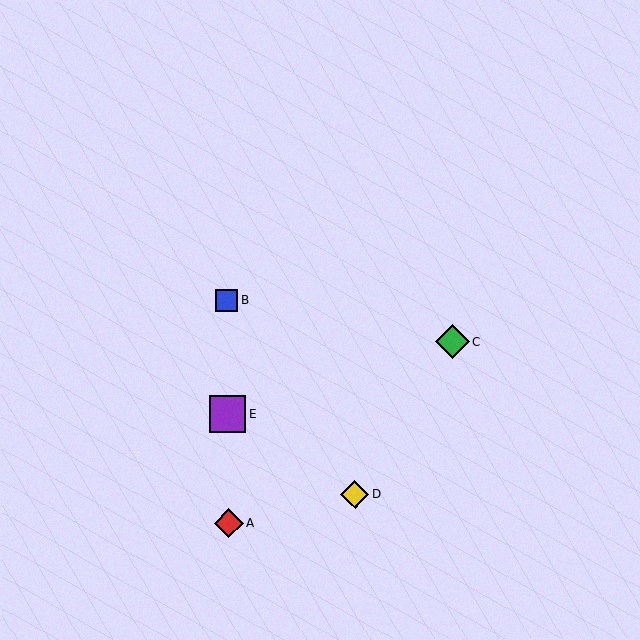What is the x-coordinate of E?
Object E is at x≈227.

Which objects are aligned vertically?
Objects A, B, E are aligned vertically.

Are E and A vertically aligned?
Yes, both are at x≈227.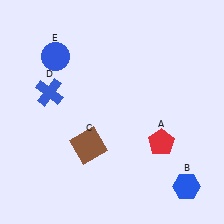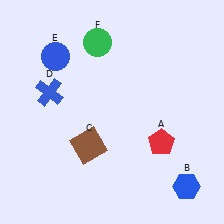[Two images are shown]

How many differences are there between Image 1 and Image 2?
There is 1 difference between the two images.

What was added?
A green circle (F) was added in Image 2.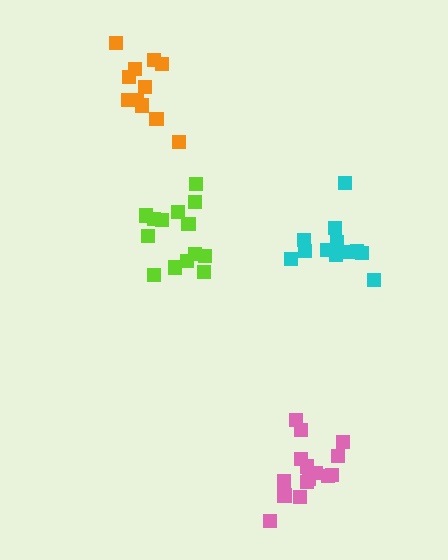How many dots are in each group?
Group 1: 11 dots, Group 2: 14 dots, Group 3: 15 dots, Group 4: 12 dots (52 total).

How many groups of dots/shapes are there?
There are 4 groups.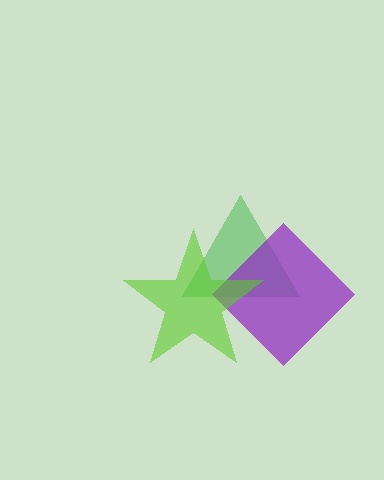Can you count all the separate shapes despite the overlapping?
Yes, there are 3 separate shapes.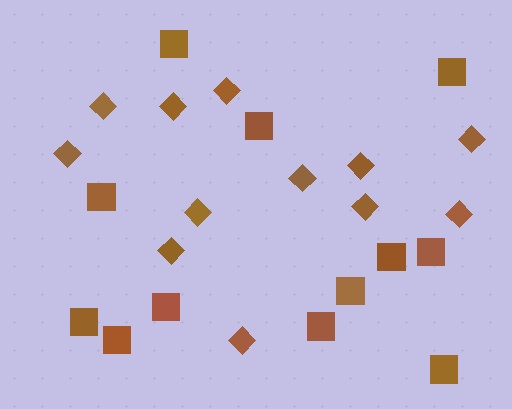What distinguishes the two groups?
There are 2 groups: one group of squares (12) and one group of diamonds (12).